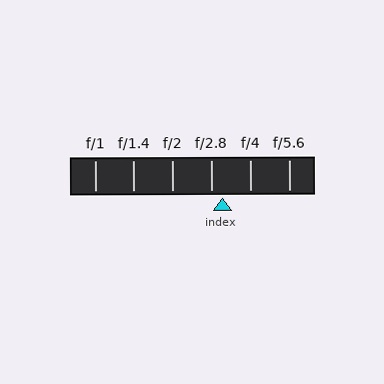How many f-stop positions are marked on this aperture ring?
There are 6 f-stop positions marked.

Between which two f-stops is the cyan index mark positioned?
The index mark is between f/2.8 and f/4.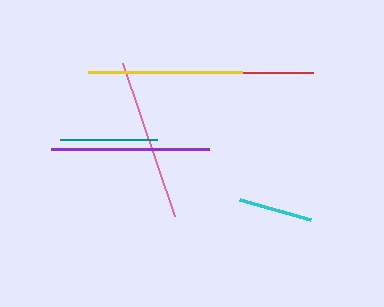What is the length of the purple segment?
The purple segment is approximately 158 pixels long.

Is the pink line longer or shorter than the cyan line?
The pink line is longer than the cyan line.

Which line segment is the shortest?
The cyan line is the shortest at approximately 74 pixels.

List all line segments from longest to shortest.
From longest to shortest: pink, purple, yellow, red, teal, cyan.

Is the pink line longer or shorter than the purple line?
The pink line is longer than the purple line.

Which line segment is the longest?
The pink line is the longest at approximately 161 pixels.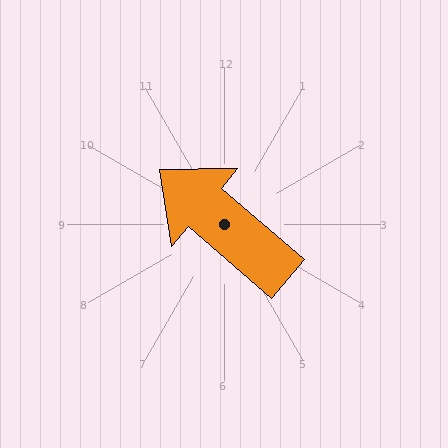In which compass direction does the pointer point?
Northwest.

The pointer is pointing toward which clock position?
Roughly 10 o'clock.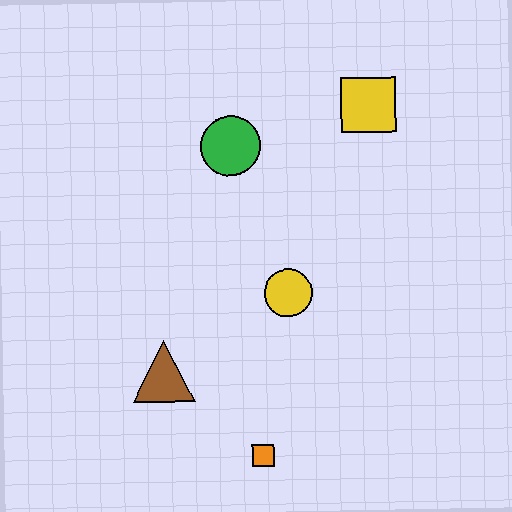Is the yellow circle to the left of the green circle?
No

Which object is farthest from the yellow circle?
The yellow square is farthest from the yellow circle.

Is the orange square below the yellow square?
Yes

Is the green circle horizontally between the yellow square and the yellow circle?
No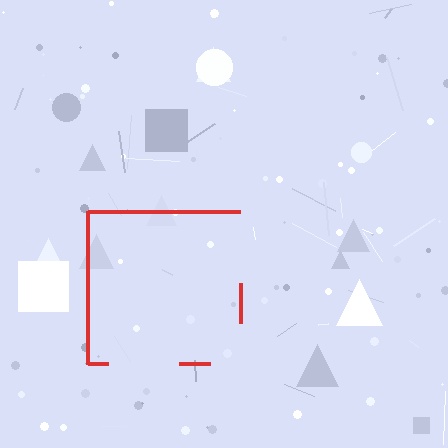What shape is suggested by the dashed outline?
The dashed outline suggests a square.